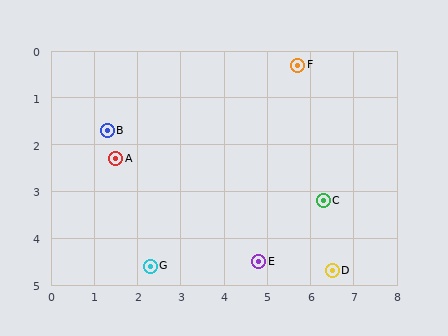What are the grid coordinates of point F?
Point F is at approximately (5.7, 0.3).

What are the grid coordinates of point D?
Point D is at approximately (6.5, 4.7).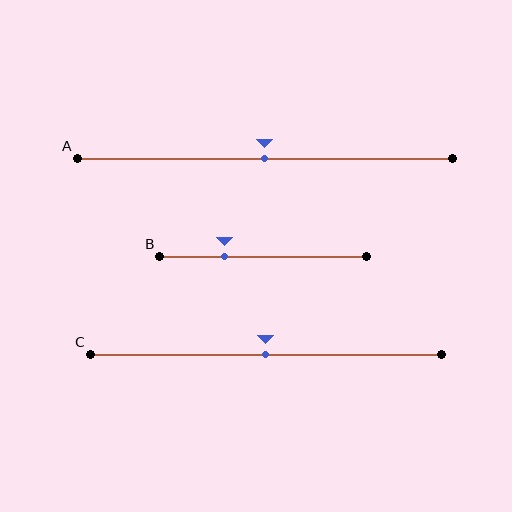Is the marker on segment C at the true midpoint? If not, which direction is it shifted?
Yes, the marker on segment C is at the true midpoint.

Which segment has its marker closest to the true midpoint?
Segment A has its marker closest to the true midpoint.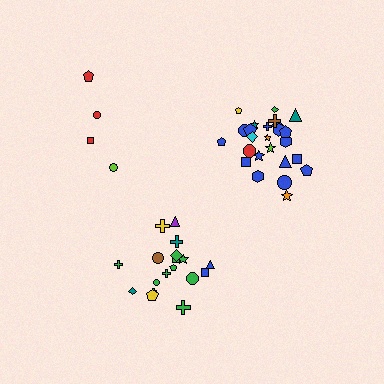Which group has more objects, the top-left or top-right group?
The top-right group.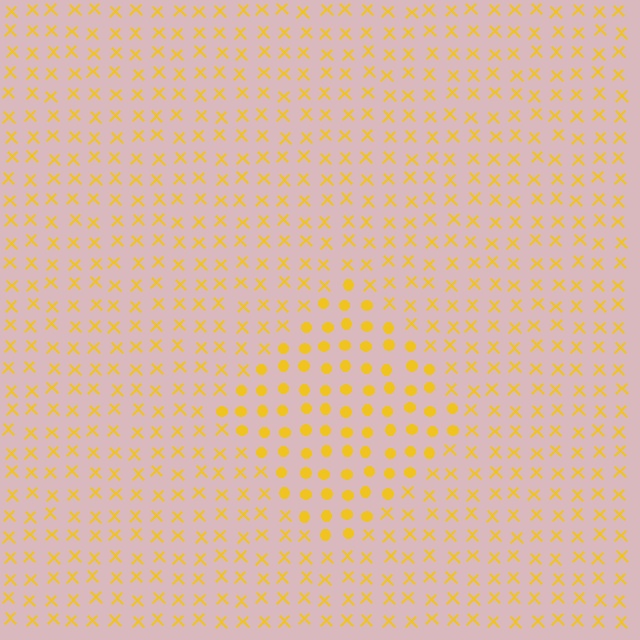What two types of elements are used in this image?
The image uses circles inside the diamond region and X marks outside it.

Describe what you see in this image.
The image is filled with small yellow elements arranged in a uniform grid. A diamond-shaped region contains circles, while the surrounding area contains X marks. The boundary is defined purely by the change in element shape.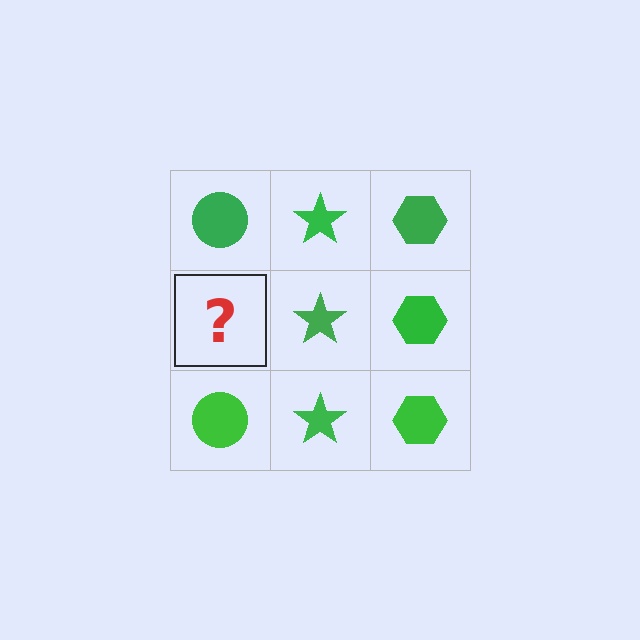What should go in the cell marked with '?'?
The missing cell should contain a green circle.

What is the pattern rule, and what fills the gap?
The rule is that each column has a consistent shape. The gap should be filled with a green circle.